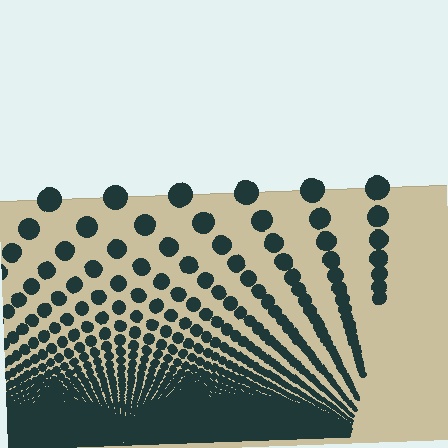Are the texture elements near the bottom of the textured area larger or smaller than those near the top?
Smaller. The gradient is inverted — elements near the bottom are smaller and denser.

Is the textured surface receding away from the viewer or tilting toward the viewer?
The surface appears to tilt toward the viewer. Texture elements get larger and sparser toward the top.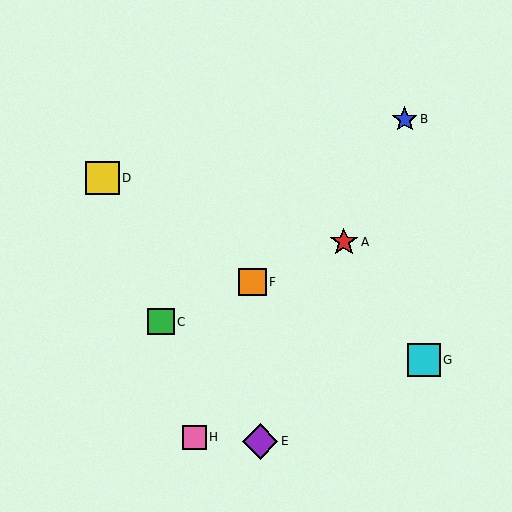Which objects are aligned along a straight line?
Objects A, C, F are aligned along a straight line.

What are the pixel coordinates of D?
Object D is at (102, 178).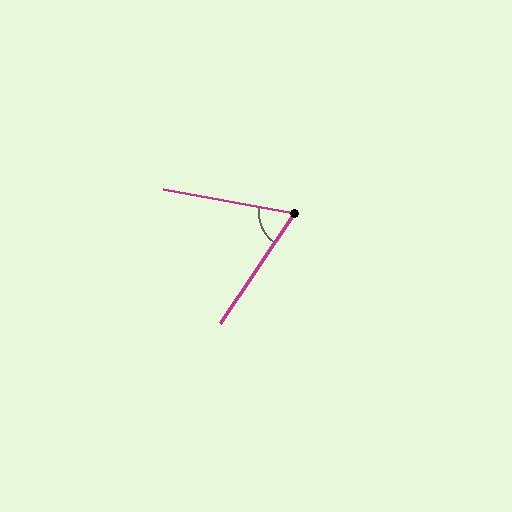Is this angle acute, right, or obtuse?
It is acute.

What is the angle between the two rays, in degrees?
Approximately 66 degrees.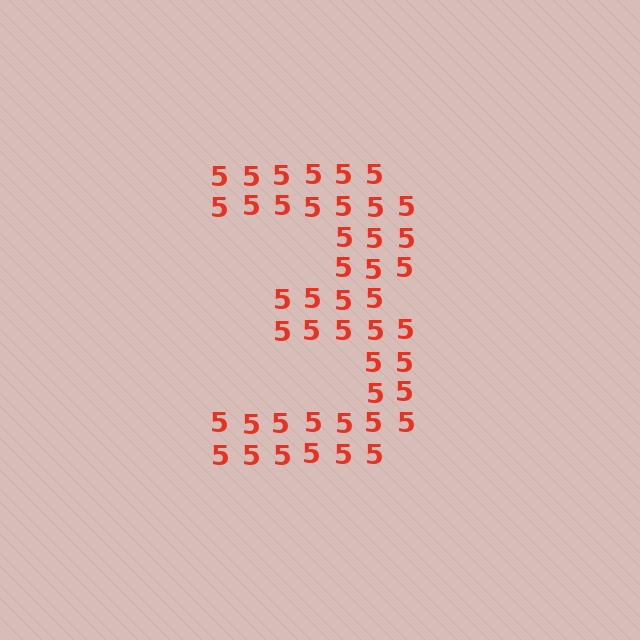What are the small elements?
The small elements are digit 5's.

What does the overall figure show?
The overall figure shows the digit 3.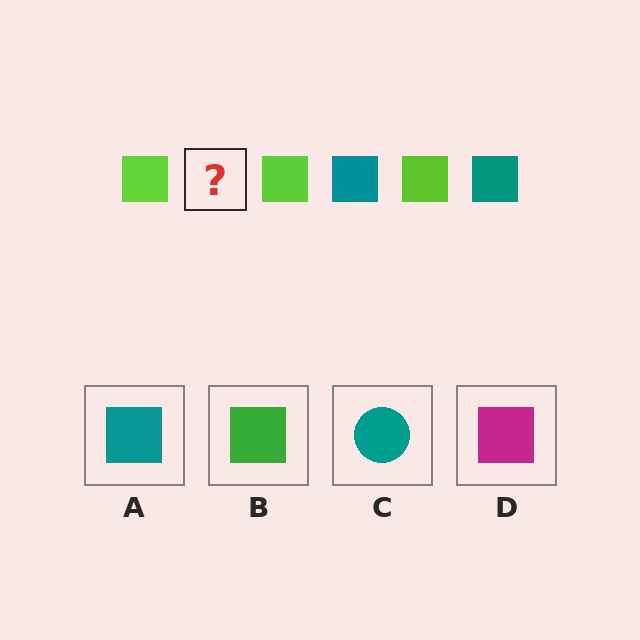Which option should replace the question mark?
Option A.